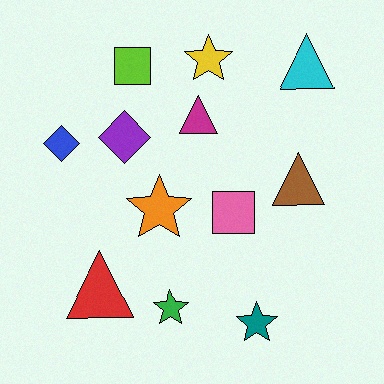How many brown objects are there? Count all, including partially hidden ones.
There is 1 brown object.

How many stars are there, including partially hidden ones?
There are 4 stars.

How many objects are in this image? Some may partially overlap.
There are 12 objects.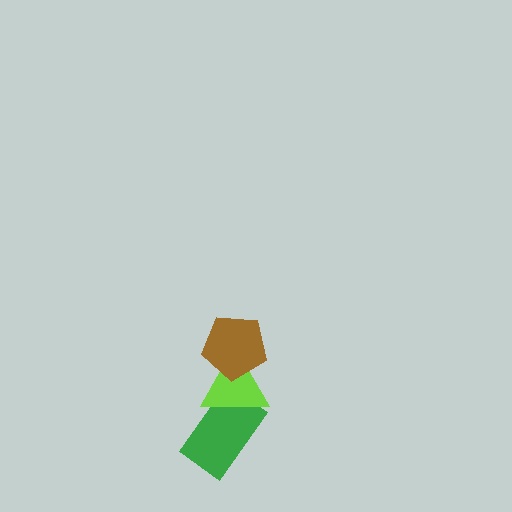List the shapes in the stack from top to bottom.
From top to bottom: the brown pentagon, the lime triangle, the green rectangle.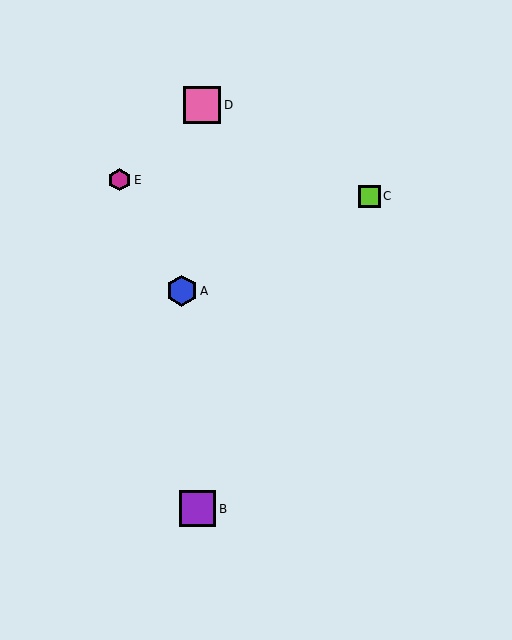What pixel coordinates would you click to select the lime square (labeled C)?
Click at (369, 196) to select the lime square C.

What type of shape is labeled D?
Shape D is a pink square.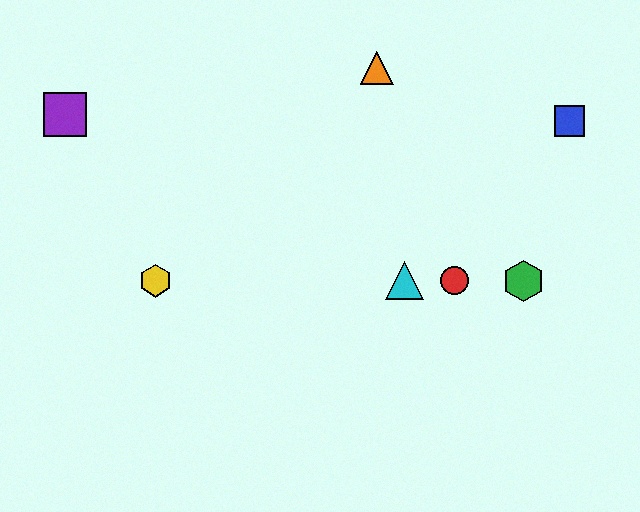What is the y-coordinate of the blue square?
The blue square is at y≈121.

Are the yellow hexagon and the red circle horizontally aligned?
Yes, both are at y≈281.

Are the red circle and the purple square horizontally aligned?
No, the red circle is at y≈281 and the purple square is at y≈115.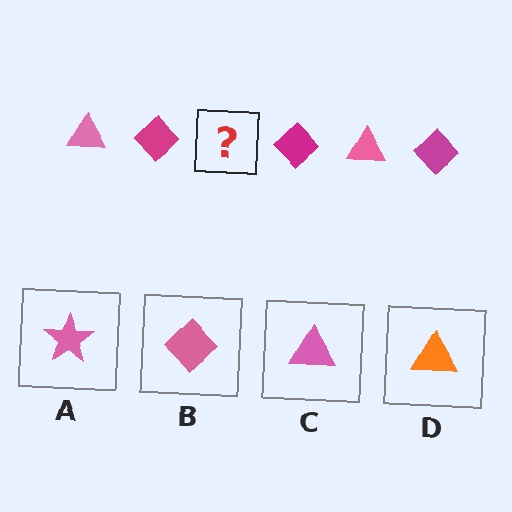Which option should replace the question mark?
Option C.